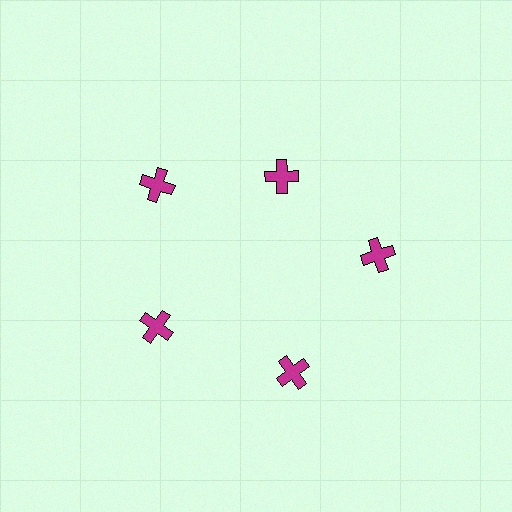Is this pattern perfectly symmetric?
No. The 5 magenta crosses are arranged in a ring, but one element near the 1 o'clock position is pulled inward toward the center, breaking the 5-fold rotational symmetry.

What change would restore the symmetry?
The symmetry would be restored by moving it outward, back onto the ring so that all 5 crosses sit at equal angles and equal distance from the center.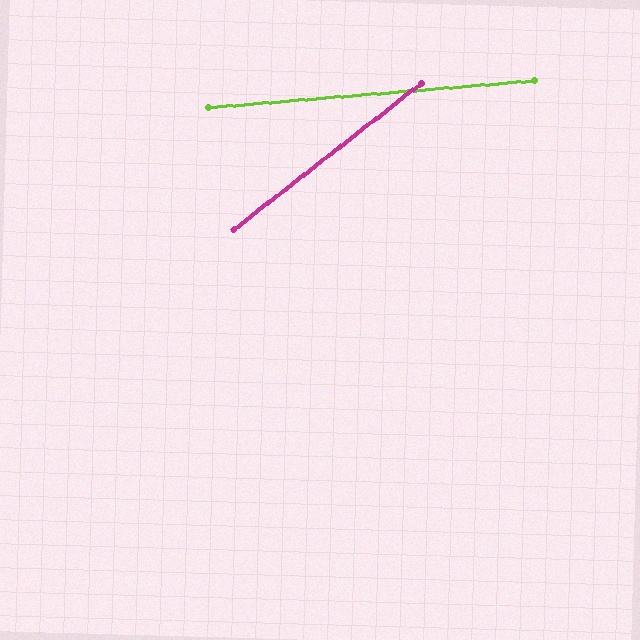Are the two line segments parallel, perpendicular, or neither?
Neither parallel nor perpendicular — they differ by about 33°.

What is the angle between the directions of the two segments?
Approximately 33 degrees.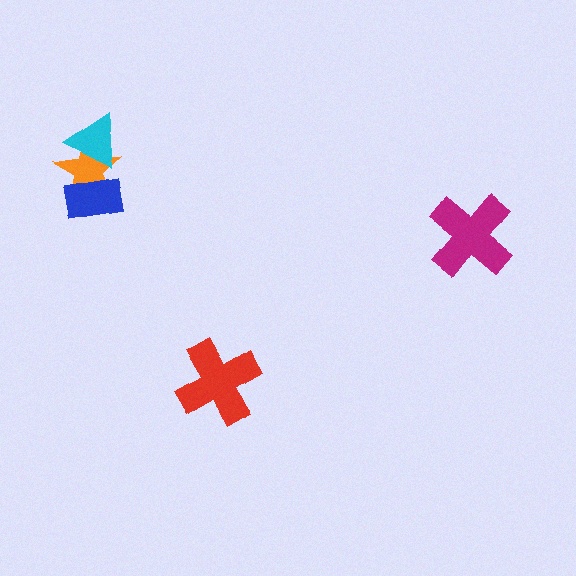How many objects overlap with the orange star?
2 objects overlap with the orange star.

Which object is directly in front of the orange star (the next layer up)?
The cyan triangle is directly in front of the orange star.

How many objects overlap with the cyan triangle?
1 object overlaps with the cyan triangle.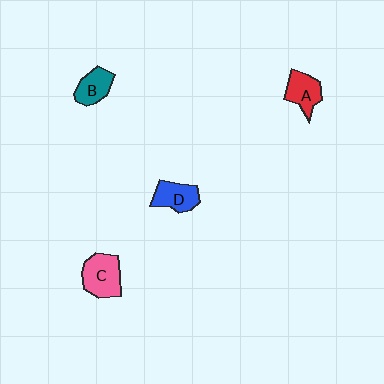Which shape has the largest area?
Shape C (pink).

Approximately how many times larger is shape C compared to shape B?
Approximately 1.4 times.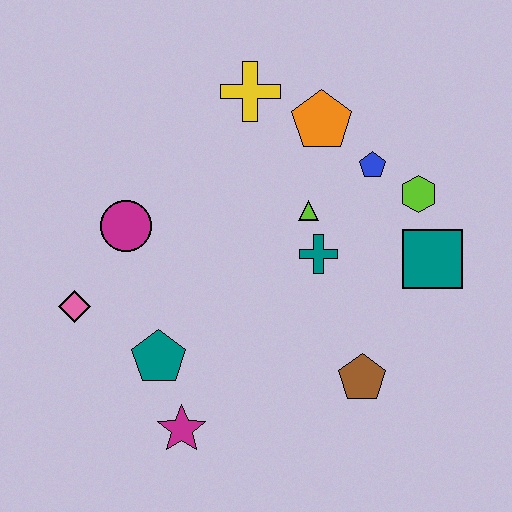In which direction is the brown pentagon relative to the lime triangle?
The brown pentagon is below the lime triangle.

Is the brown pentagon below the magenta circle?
Yes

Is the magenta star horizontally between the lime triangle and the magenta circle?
Yes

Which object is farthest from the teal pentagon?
The lime hexagon is farthest from the teal pentagon.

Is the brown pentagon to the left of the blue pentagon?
Yes